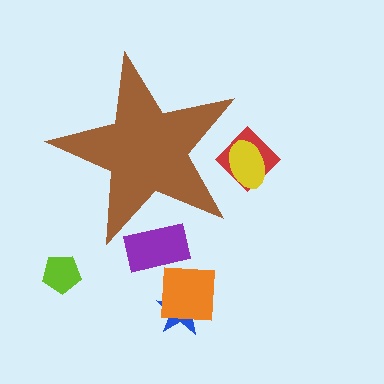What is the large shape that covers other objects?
A brown star.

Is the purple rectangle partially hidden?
Yes, the purple rectangle is partially hidden behind the brown star.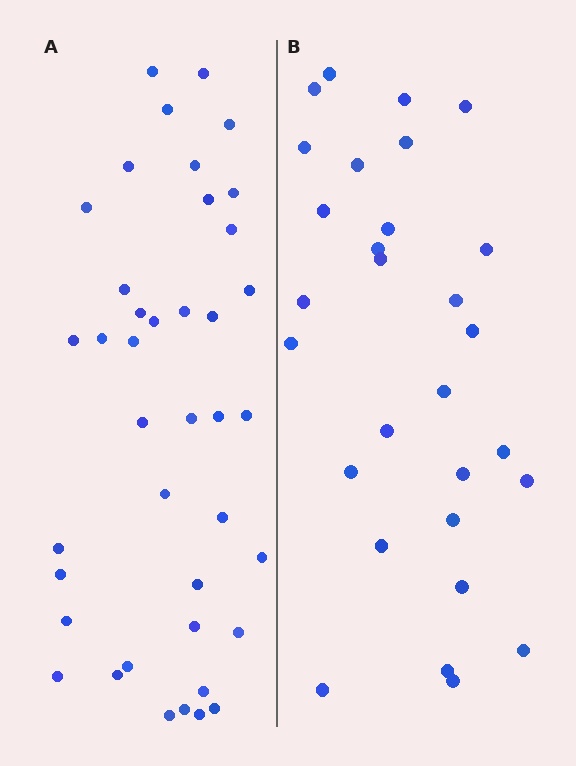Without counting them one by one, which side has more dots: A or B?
Region A (the left region) has more dots.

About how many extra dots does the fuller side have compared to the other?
Region A has roughly 12 or so more dots than region B.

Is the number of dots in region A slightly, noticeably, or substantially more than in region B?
Region A has noticeably more, but not dramatically so. The ratio is roughly 1.4 to 1.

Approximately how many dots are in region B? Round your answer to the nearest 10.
About 30 dots. (The exact count is 29, which rounds to 30.)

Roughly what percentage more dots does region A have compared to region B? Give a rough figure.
About 40% more.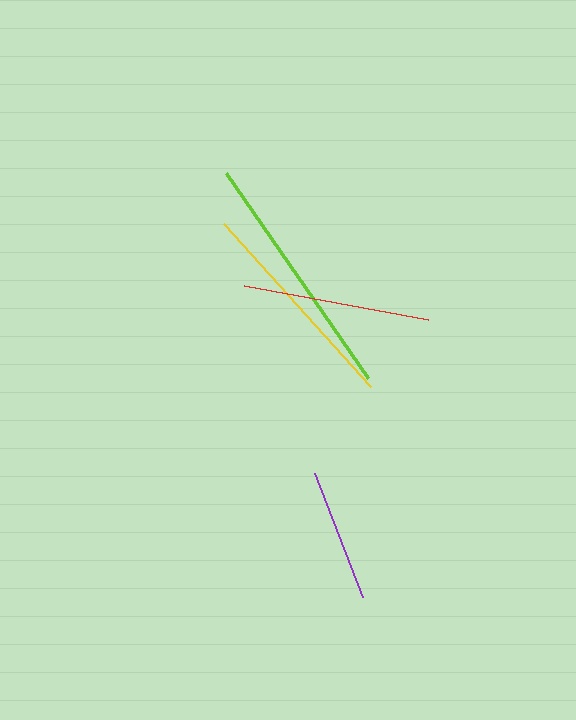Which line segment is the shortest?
The purple line is the shortest at approximately 133 pixels.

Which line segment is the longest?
The lime line is the longest at approximately 249 pixels.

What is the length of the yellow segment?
The yellow segment is approximately 219 pixels long.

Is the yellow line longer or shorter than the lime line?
The lime line is longer than the yellow line.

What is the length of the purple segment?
The purple segment is approximately 133 pixels long.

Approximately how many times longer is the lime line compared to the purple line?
The lime line is approximately 1.9 times the length of the purple line.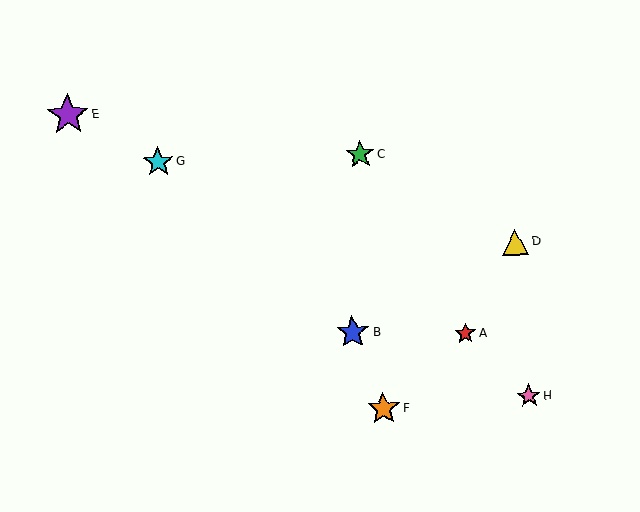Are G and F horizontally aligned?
No, G is at y≈162 and F is at y≈409.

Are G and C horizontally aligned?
Yes, both are at y≈162.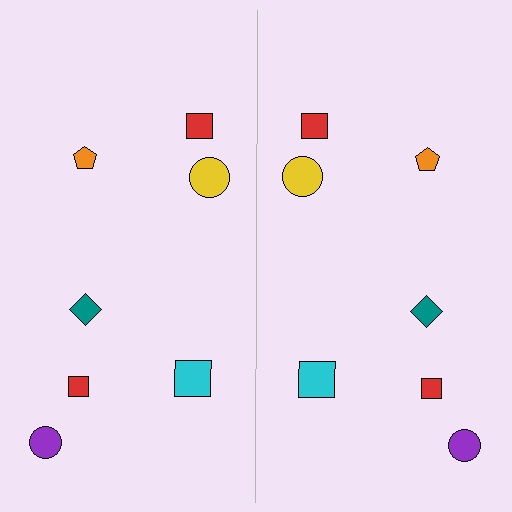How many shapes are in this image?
There are 14 shapes in this image.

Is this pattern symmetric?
Yes, this pattern has bilateral (reflection) symmetry.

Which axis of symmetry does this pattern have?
The pattern has a vertical axis of symmetry running through the center of the image.